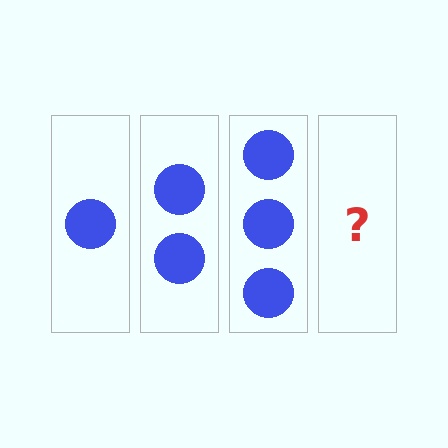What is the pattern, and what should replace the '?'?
The pattern is that each step adds one more circle. The '?' should be 4 circles.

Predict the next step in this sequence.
The next step is 4 circles.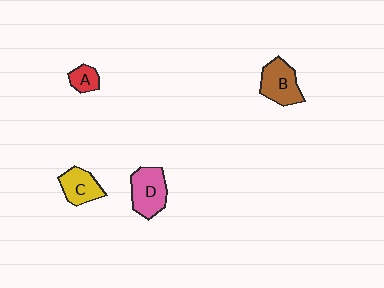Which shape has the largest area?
Shape D (pink).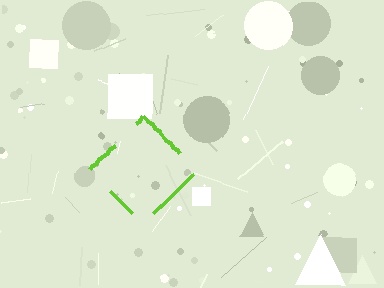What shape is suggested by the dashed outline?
The dashed outline suggests a diamond.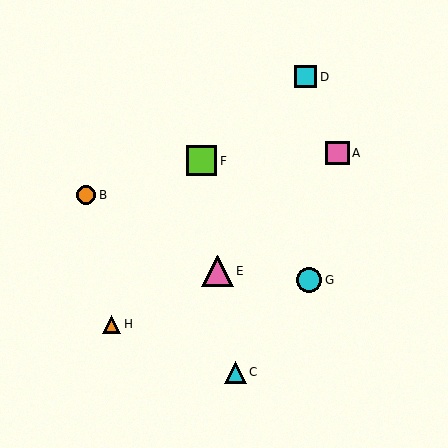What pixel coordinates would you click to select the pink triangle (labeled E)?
Click at (218, 271) to select the pink triangle E.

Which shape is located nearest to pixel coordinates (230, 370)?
The cyan triangle (labeled C) at (235, 372) is nearest to that location.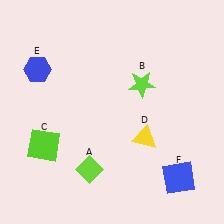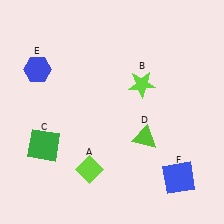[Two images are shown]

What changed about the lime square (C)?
In Image 1, C is lime. In Image 2, it changed to green.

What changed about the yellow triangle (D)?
In Image 1, D is yellow. In Image 2, it changed to lime.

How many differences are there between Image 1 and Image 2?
There are 2 differences between the two images.